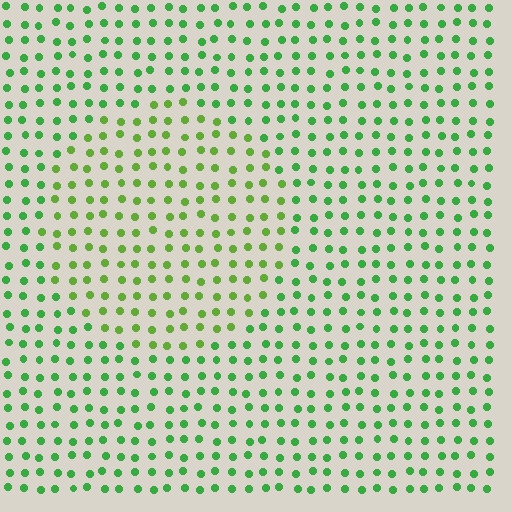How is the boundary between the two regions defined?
The boundary is defined purely by a slight shift in hue (about 28 degrees). Spacing, size, and orientation are identical on both sides.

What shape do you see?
I see a circle.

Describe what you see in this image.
The image is filled with small green elements in a uniform arrangement. A circle-shaped region is visible where the elements are tinted to a slightly different hue, forming a subtle color boundary.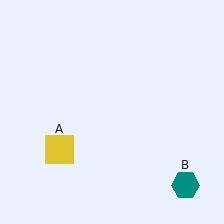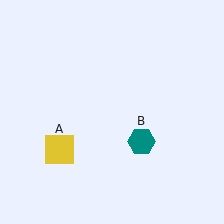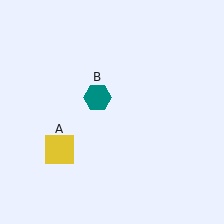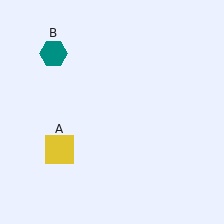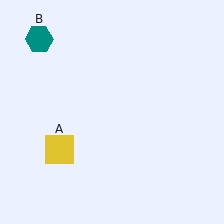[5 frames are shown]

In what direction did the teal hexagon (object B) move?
The teal hexagon (object B) moved up and to the left.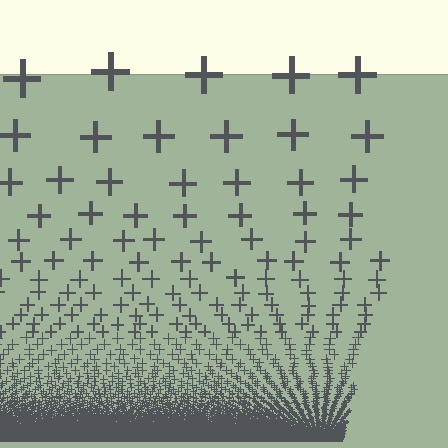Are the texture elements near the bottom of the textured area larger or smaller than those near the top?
Smaller. The gradient is inverted — elements near the bottom are smaller and denser.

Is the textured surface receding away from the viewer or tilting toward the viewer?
The surface appears to tilt toward the viewer. Texture elements get larger and sparser toward the top.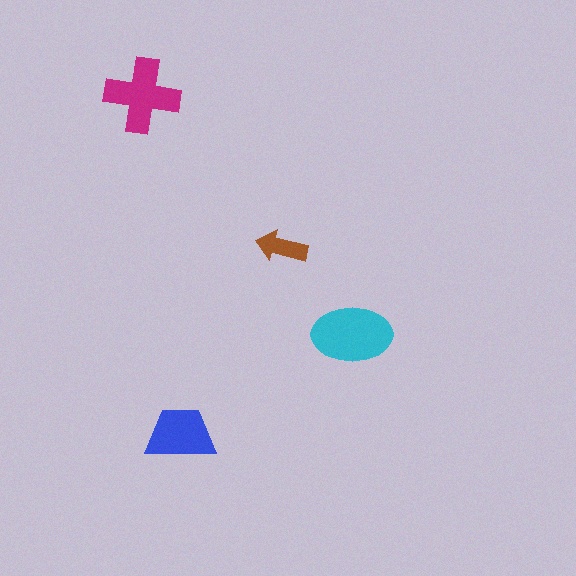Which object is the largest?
The cyan ellipse.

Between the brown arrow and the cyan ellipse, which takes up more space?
The cyan ellipse.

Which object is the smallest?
The brown arrow.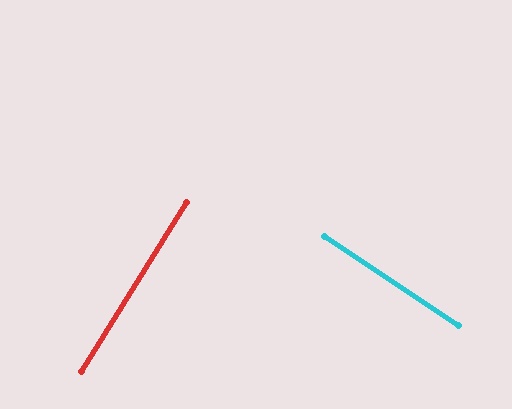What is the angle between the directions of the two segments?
Approximately 88 degrees.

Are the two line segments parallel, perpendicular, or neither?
Perpendicular — they meet at approximately 88°.